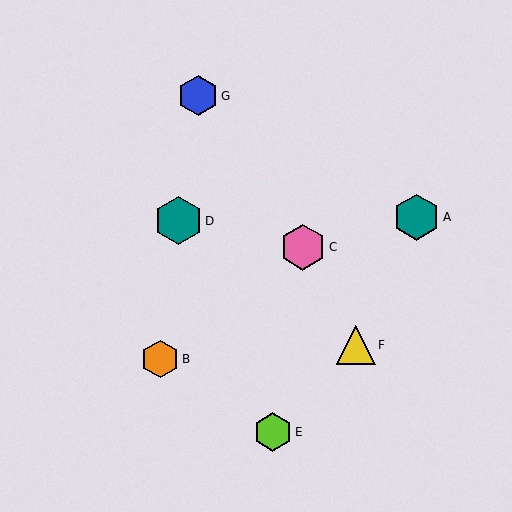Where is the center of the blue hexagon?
The center of the blue hexagon is at (198, 96).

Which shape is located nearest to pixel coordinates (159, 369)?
The orange hexagon (labeled B) at (160, 359) is nearest to that location.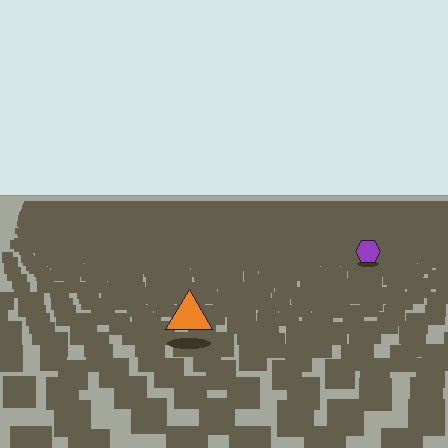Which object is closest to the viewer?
The orange triangle is closest. The texture marks near it are larger and more spread out.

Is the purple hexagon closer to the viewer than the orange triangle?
No. The orange triangle is closer — you can tell from the texture gradient: the ground texture is coarser near it.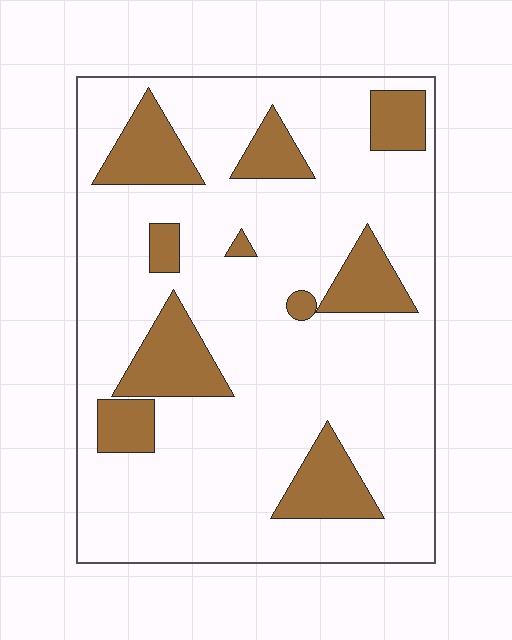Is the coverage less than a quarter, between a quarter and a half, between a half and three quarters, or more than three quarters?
Less than a quarter.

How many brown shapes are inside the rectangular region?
10.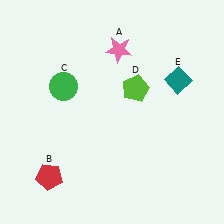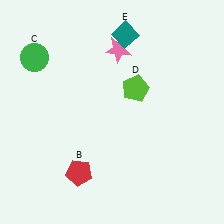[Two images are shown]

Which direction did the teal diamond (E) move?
The teal diamond (E) moved left.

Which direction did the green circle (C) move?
The green circle (C) moved left.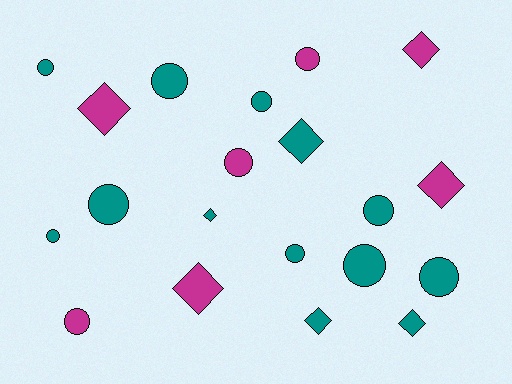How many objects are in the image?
There are 20 objects.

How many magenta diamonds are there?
There are 4 magenta diamonds.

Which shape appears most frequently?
Circle, with 12 objects.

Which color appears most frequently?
Teal, with 13 objects.